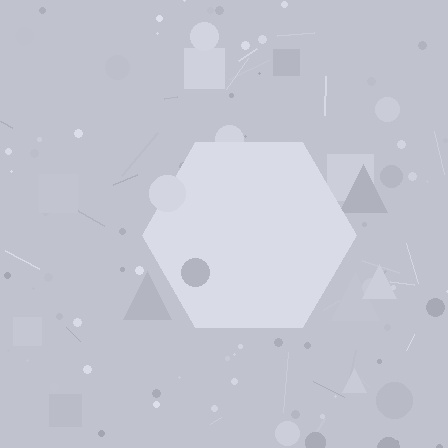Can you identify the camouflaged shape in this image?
The camouflaged shape is a hexagon.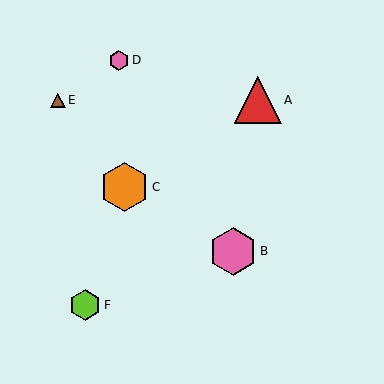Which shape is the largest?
The orange hexagon (labeled C) is the largest.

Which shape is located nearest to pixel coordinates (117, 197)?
The orange hexagon (labeled C) at (124, 187) is nearest to that location.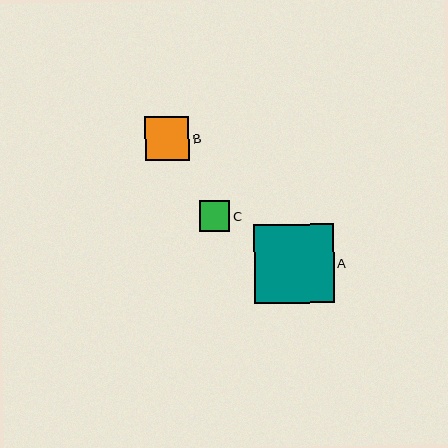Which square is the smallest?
Square C is the smallest with a size of approximately 30 pixels.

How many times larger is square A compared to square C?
Square A is approximately 2.6 times the size of square C.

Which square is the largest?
Square A is the largest with a size of approximately 79 pixels.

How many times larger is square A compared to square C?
Square A is approximately 2.6 times the size of square C.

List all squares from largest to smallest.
From largest to smallest: A, B, C.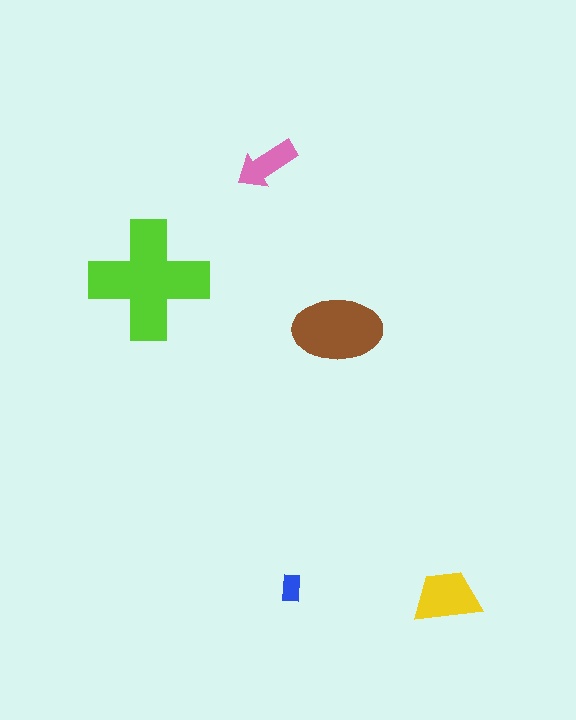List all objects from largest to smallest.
The lime cross, the brown ellipse, the yellow trapezoid, the pink arrow, the blue rectangle.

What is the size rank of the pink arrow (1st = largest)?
4th.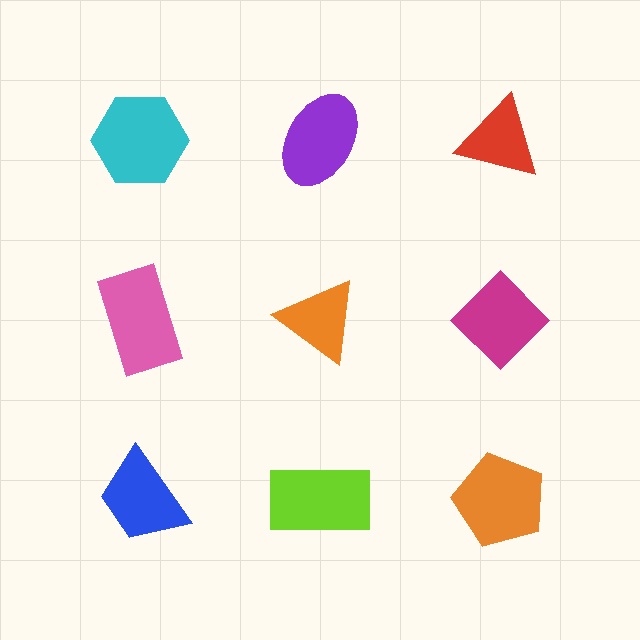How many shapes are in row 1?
3 shapes.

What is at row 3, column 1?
A blue trapezoid.